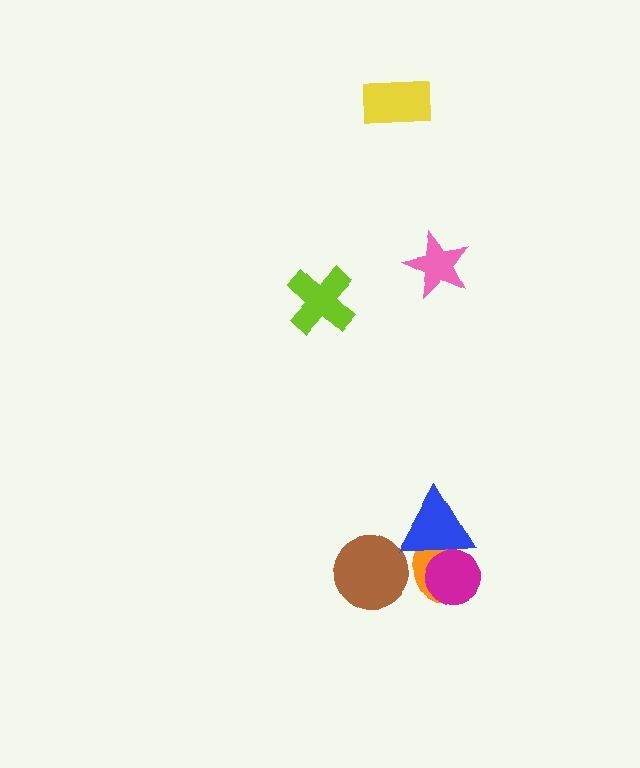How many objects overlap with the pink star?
0 objects overlap with the pink star.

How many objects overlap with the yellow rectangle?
0 objects overlap with the yellow rectangle.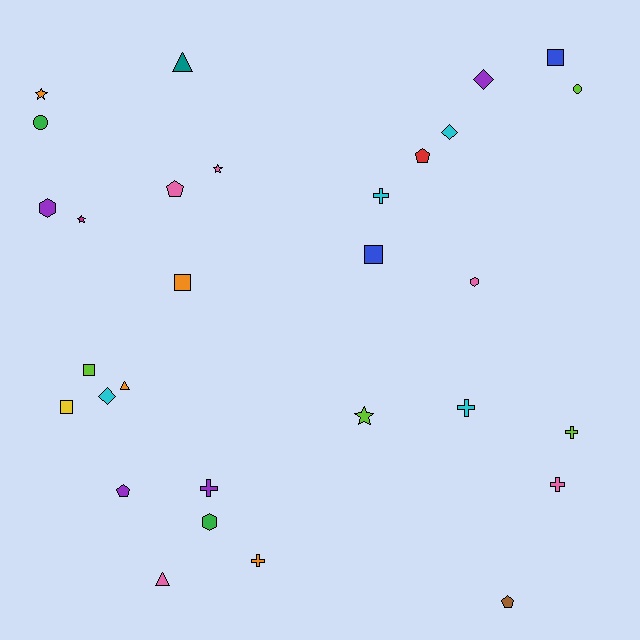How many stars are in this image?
There are 4 stars.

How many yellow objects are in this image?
There is 1 yellow object.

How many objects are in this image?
There are 30 objects.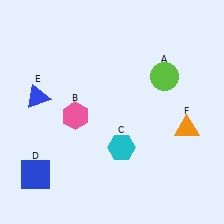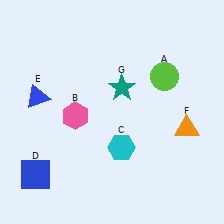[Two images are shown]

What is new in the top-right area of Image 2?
A teal star (G) was added in the top-right area of Image 2.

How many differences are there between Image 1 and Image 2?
There is 1 difference between the two images.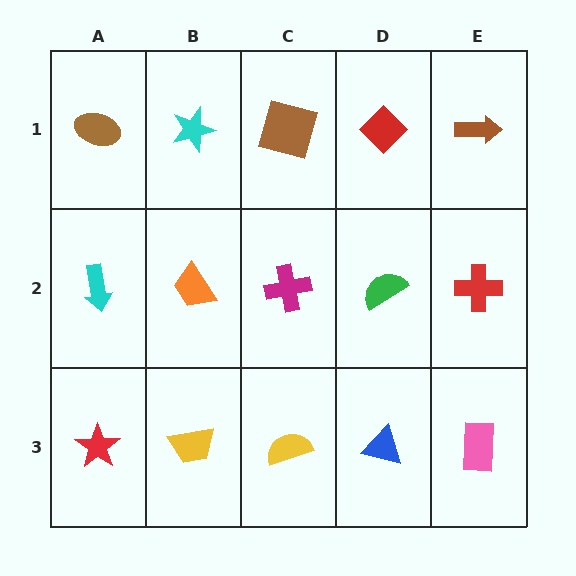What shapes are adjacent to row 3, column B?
An orange trapezoid (row 2, column B), a red star (row 3, column A), a yellow semicircle (row 3, column C).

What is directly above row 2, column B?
A cyan star.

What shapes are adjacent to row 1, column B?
An orange trapezoid (row 2, column B), a brown ellipse (row 1, column A), a brown square (row 1, column C).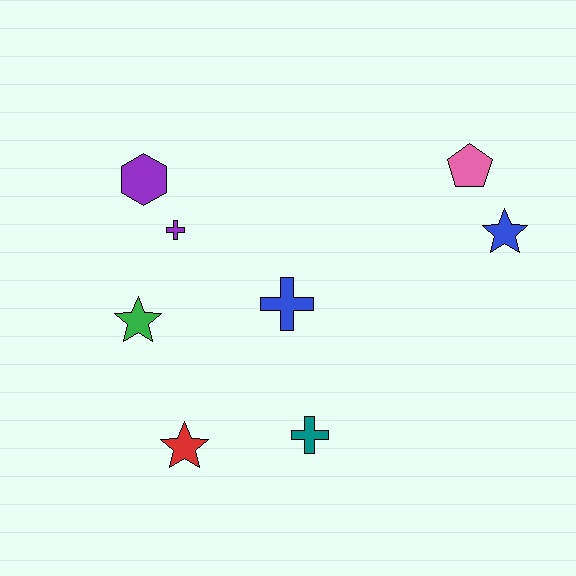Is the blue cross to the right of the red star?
Yes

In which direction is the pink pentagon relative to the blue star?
The pink pentagon is above the blue star.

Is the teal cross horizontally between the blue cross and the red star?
No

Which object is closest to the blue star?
The pink pentagon is closest to the blue star.